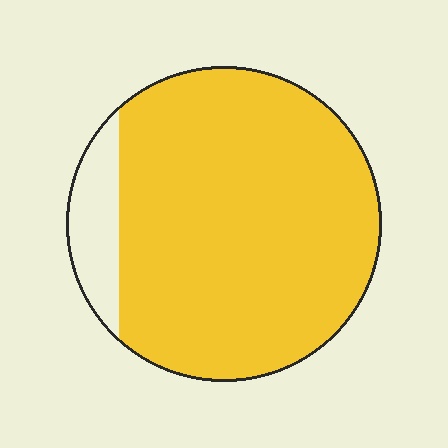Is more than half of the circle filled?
Yes.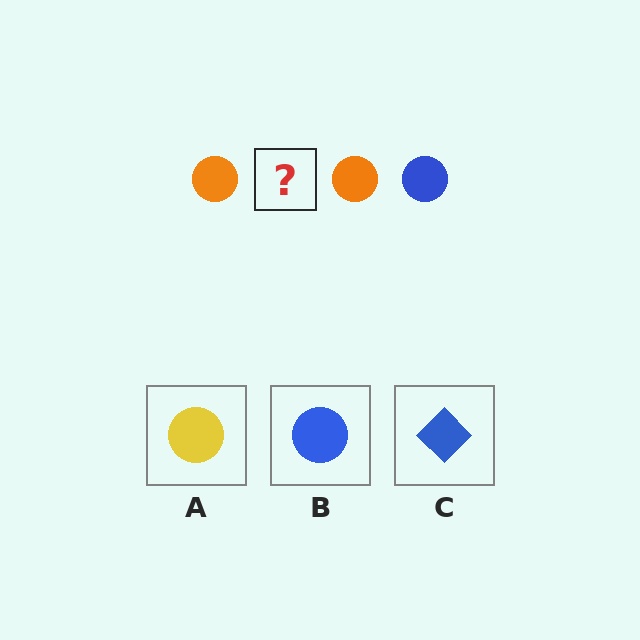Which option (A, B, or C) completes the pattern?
B.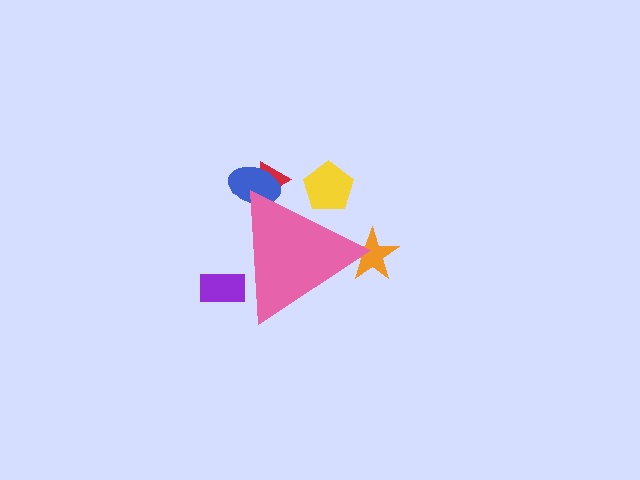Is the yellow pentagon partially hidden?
Yes, the yellow pentagon is partially hidden behind the pink triangle.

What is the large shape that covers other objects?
A pink triangle.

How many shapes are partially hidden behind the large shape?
5 shapes are partially hidden.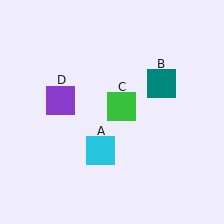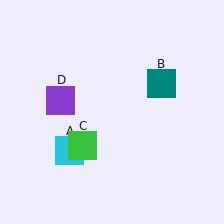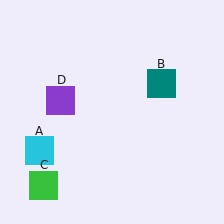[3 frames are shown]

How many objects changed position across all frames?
2 objects changed position: cyan square (object A), green square (object C).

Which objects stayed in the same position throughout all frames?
Teal square (object B) and purple square (object D) remained stationary.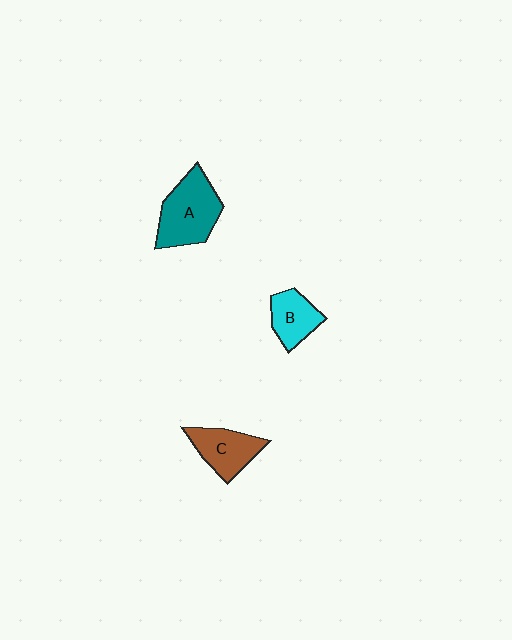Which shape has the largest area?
Shape A (teal).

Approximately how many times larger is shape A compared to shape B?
Approximately 1.7 times.